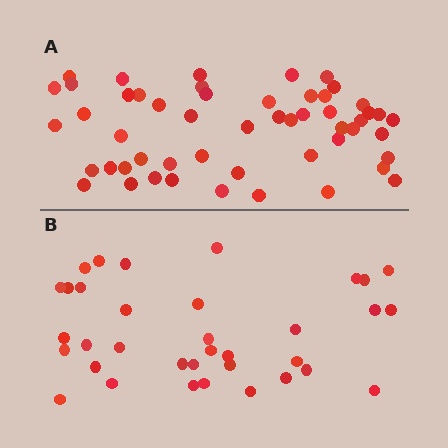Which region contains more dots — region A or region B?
Region A (the top region) has more dots.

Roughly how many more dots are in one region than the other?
Region A has approximately 15 more dots than region B.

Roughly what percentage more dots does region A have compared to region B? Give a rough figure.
About 50% more.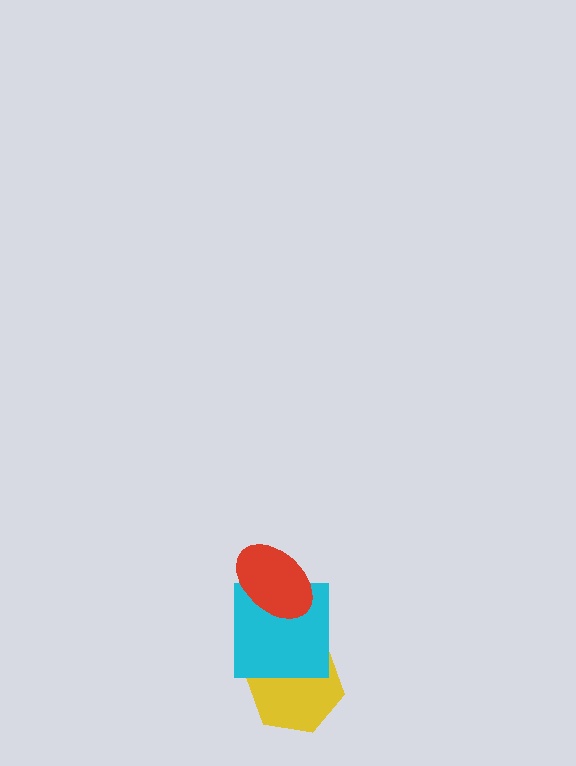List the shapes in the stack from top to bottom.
From top to bottom: the red ellipse, the cyan square, the yellow hexagon.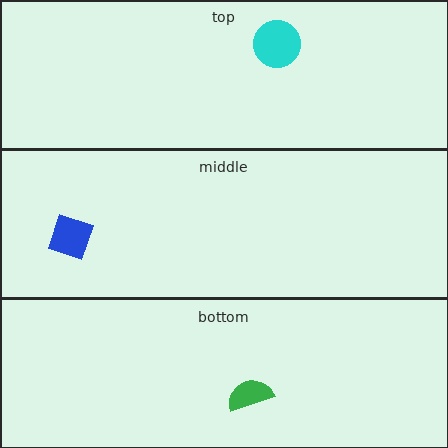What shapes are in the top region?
The cyan circle.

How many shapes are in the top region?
1.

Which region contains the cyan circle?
The top region.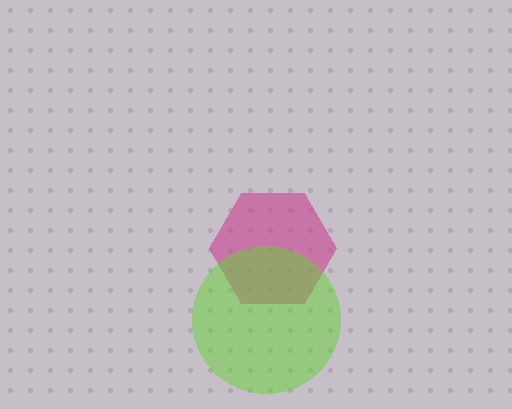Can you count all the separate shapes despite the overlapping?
Yes, there are 2 separate shapes.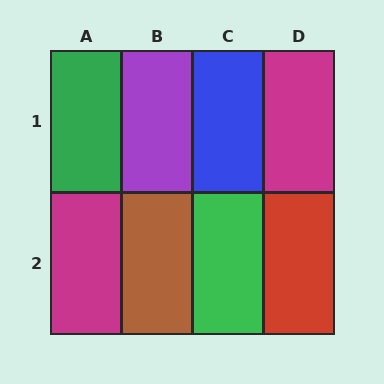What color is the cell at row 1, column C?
Blue.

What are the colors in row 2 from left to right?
Magenta, brown, green, red.